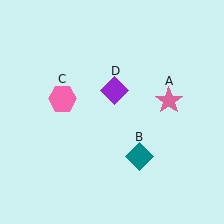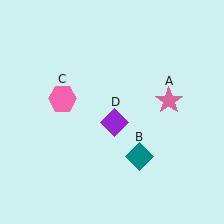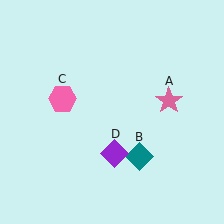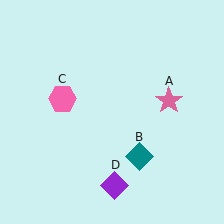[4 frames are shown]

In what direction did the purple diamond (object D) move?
The purple diamond (object D) moved down.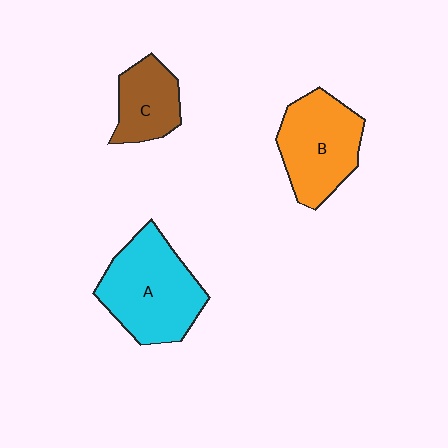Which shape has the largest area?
Shape A (cyan).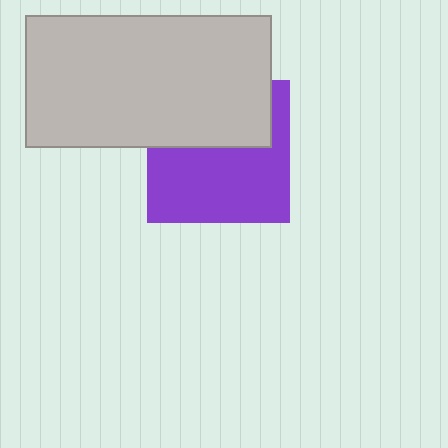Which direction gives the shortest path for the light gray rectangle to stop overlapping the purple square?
Moving up gives the shortest separation.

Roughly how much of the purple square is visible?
About half of it is visible (roughly 59%).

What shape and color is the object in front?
The object in front is a light gray rectangle.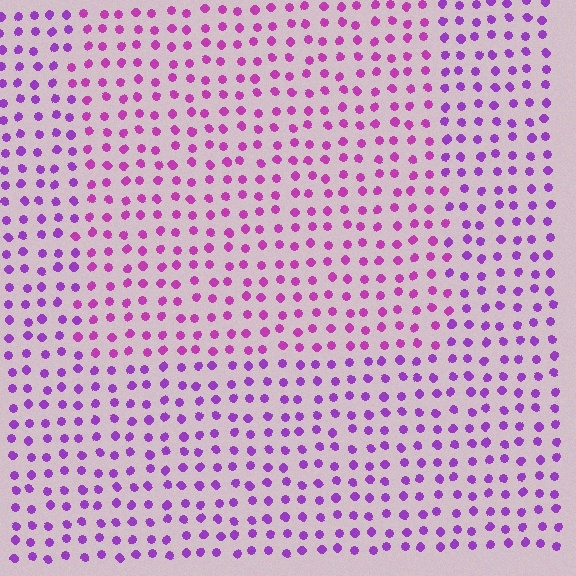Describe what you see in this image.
The image is filled with small purple elements in a uniform arrangement. A rectangle-shaped region is visible where the elements are tinted to a slightly different hue, forming a subtle color boundary.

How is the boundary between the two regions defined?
The boundary is defined purely by a slight shift in hue (about 25 degrees). Spacing, size, and orientation are identical on both sides.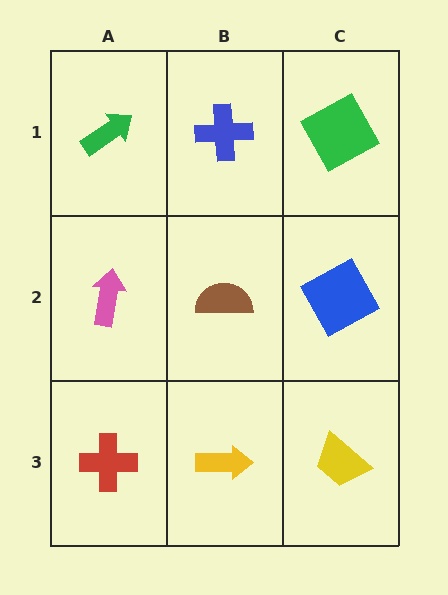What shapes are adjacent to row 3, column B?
A brown semicircle (row 2, column B), a red cross (row 3, column A), a yellow trapezoid (row 3, column C).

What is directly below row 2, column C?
A yellow trapezoid.